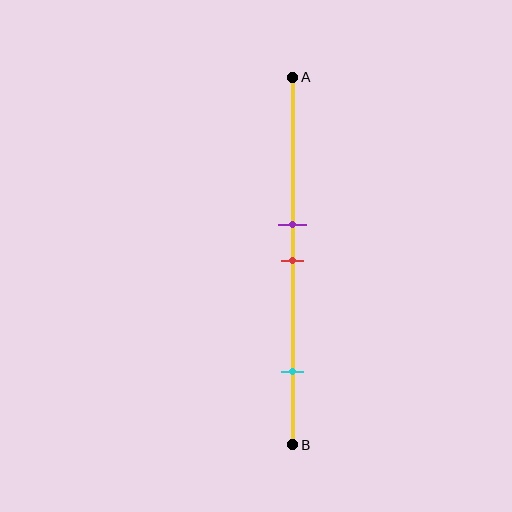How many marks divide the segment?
There are 3 marks dividing the segment.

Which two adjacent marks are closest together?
The purple and red marks are the closest adjacent pair.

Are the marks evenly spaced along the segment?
No, the marks are not evenly spaced.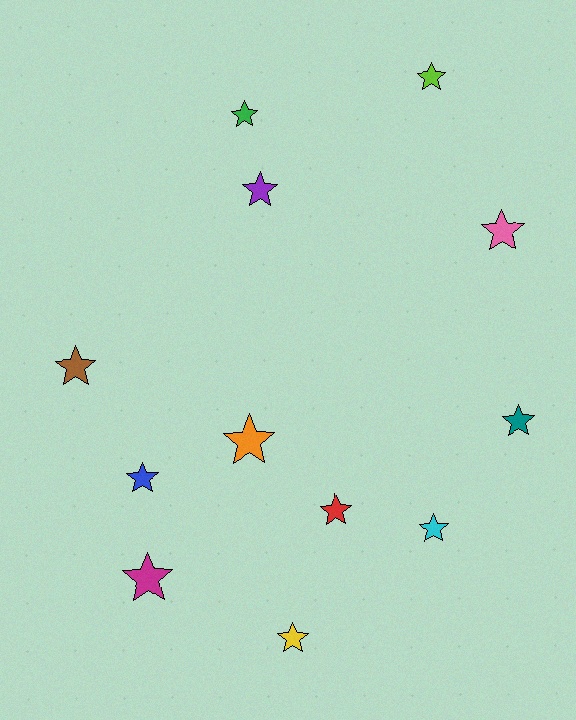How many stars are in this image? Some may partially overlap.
There are 12 stars.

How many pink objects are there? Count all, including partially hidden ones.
There is 1 pink object.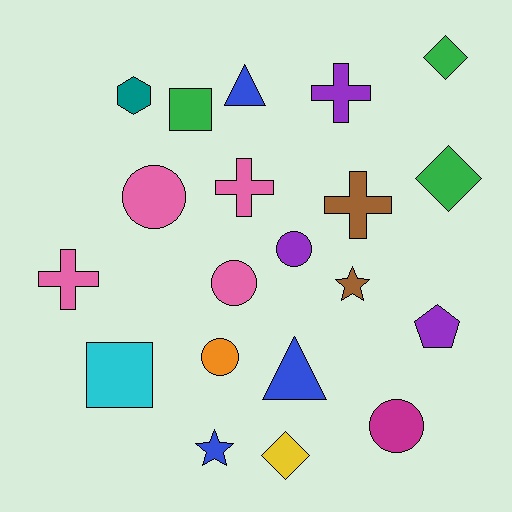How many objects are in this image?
There are 20 objects.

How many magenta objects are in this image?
There is 1 magenta object.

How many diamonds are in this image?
There are 3 diamonds.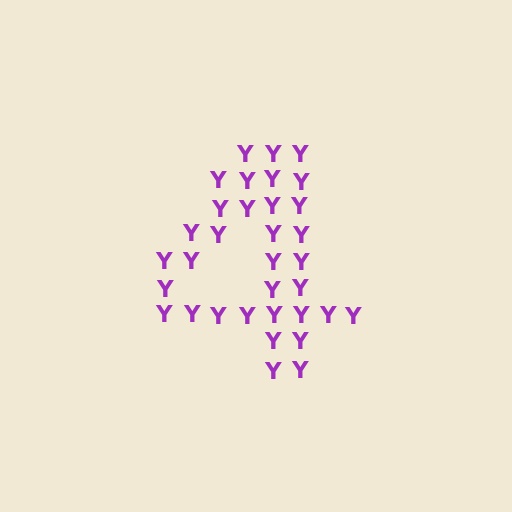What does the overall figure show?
The overall figure shows the digit 4.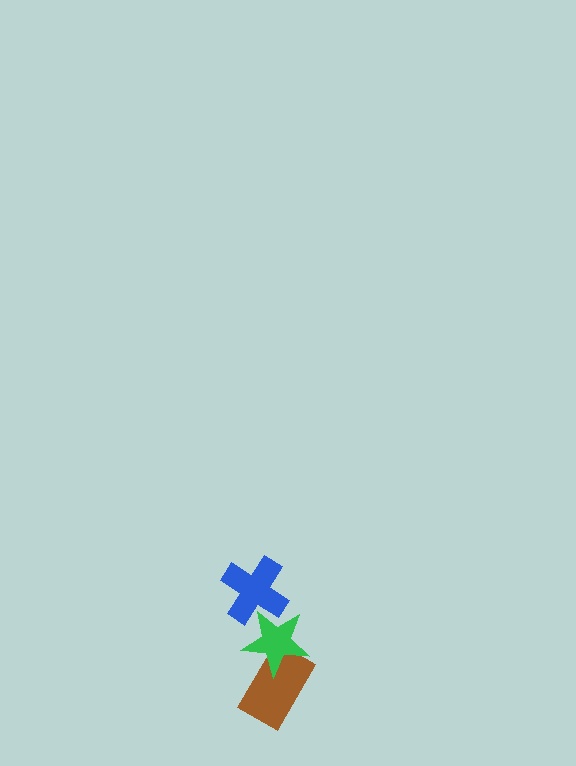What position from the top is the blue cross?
The blue cross is 1st from the top.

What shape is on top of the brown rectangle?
The green star is on top of the brown rectangle.